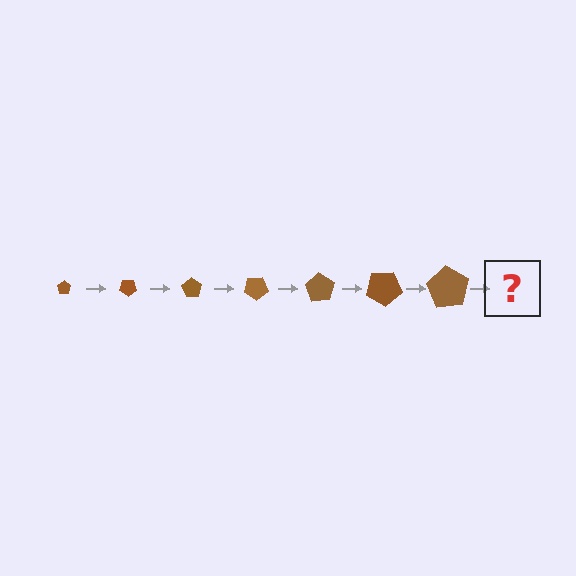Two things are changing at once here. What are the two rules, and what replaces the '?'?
The two rules are that the pentagon grows larger each step and it rotates 35 degrees each step. The '?' should be a pentagon, larger than the previous one and rotated 245 degrees from the start.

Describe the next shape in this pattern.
It should be a pentagon, larger than the previous one and rotated 245 degrees from the start.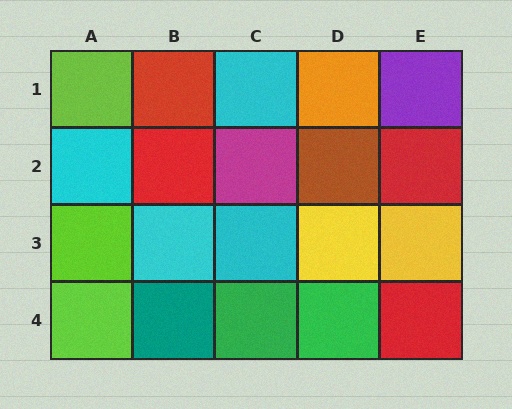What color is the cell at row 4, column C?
Green.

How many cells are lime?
3 cells are lime.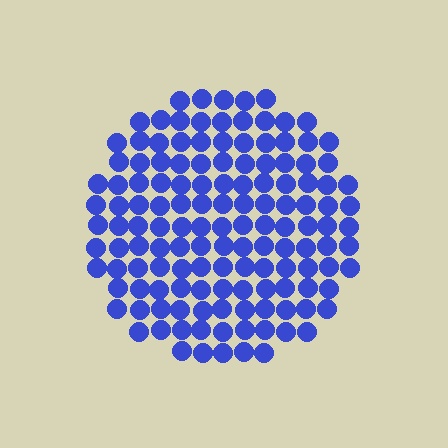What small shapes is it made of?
It is made of small circles.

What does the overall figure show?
The overall figure shows a circle.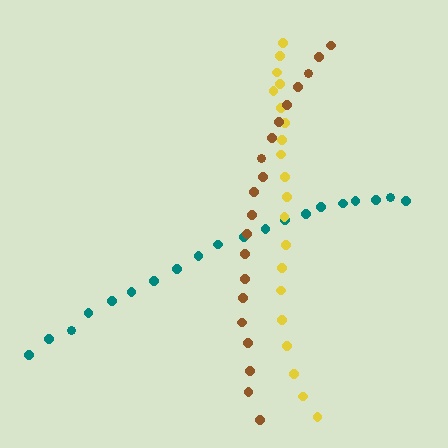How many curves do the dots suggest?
There are 3 distinct paths.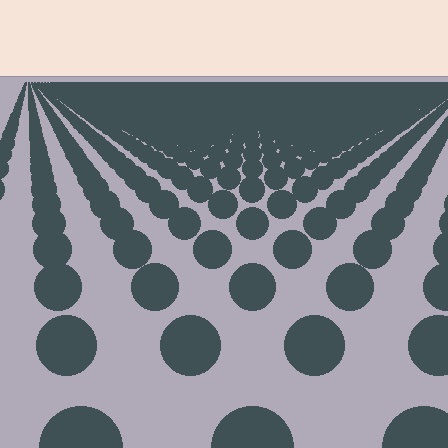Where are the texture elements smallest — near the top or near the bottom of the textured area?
Near the top.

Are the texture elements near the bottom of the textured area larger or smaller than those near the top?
Larger. Near the bottom, elements are closer to the viewer and appear at a bigger on-screen size.